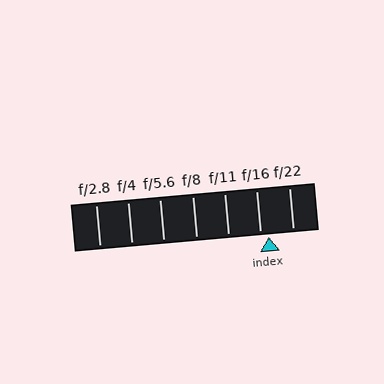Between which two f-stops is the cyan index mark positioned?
The index mark is between f/16 and f/22.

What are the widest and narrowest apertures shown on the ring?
The widest aperture shown is f/2.8 and the narrowest is f/22.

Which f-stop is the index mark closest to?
The index mark is closest to f/16.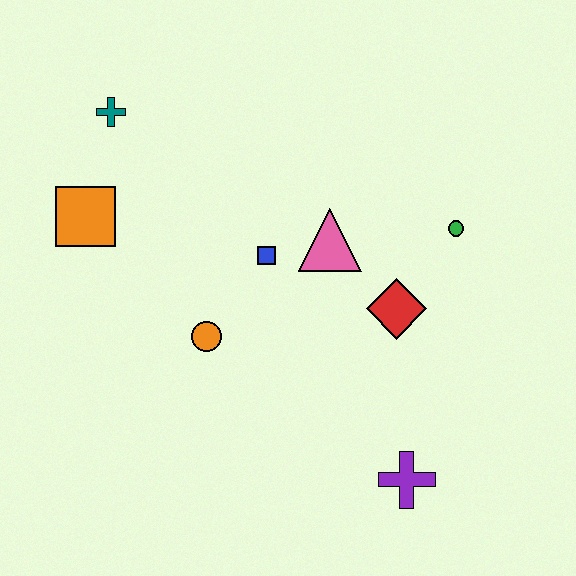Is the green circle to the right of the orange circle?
Yes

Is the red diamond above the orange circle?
Yes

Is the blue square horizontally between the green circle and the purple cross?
No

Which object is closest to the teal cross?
The orange square is closest to the teal cross.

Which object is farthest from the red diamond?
The teal cross is farthest from the red diamond.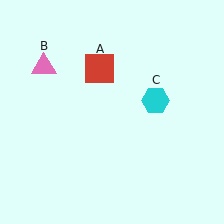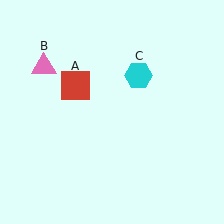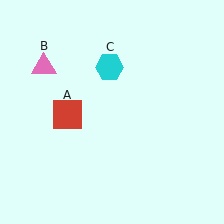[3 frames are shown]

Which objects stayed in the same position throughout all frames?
Pink triangle (object B) remained stationary.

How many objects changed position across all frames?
2 objects changed position: red square (object A), cyan hexagon (object C).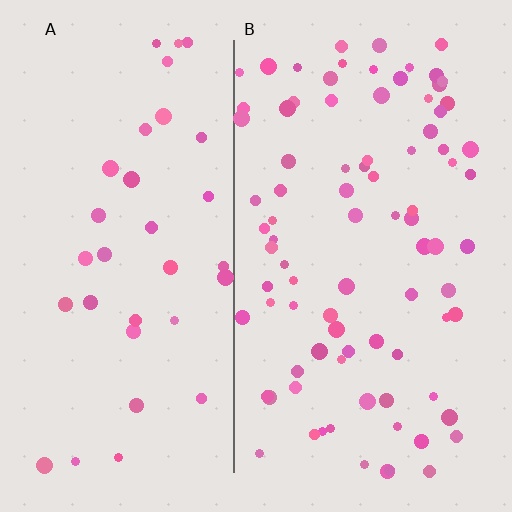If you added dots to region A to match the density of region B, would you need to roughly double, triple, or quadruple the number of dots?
Approximately triple.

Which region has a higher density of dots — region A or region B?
B (the right).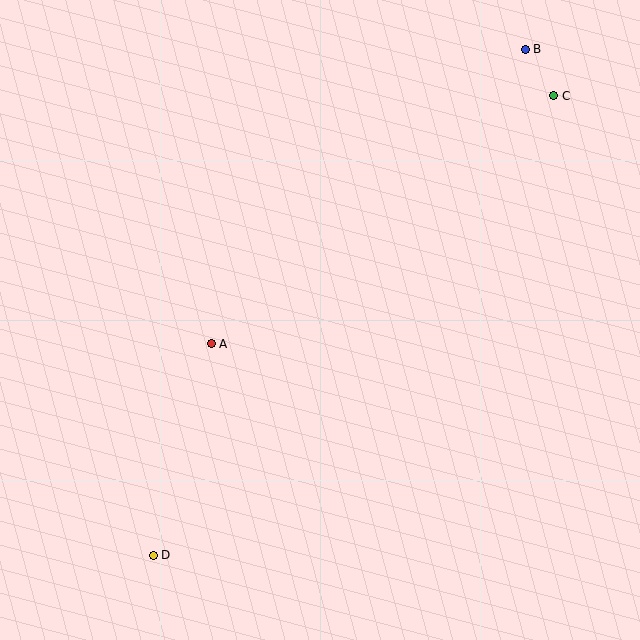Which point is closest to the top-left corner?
Point A is closest to the top-left corner.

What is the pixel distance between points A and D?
The distance between A and D is 219 pixels.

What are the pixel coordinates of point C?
Point C is at (554, 96).